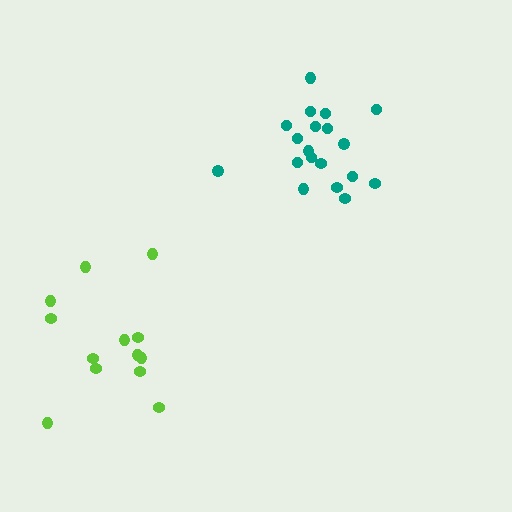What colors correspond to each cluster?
The clusters are colored: lime, teal.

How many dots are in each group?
Group 1: 13 dots, Group 2: 19 dots (32 total).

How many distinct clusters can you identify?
There are 2 distinct clusters.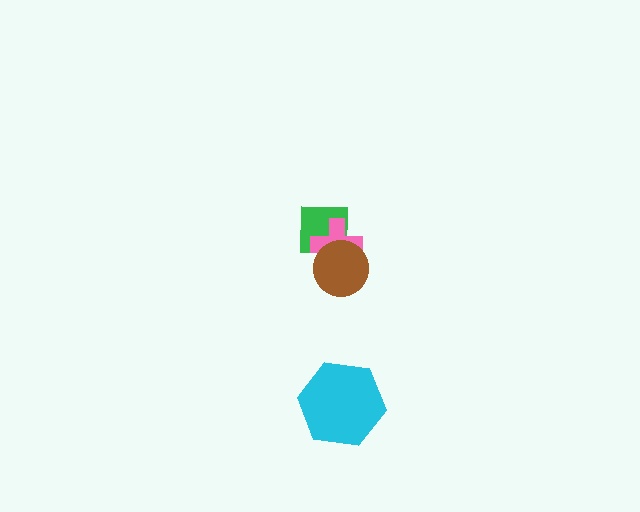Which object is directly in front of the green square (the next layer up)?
The pink cross is directly in front of the green square.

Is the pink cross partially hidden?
Yes, it is partially covered by another shape.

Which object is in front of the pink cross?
The brown circle is in front of the pink cross.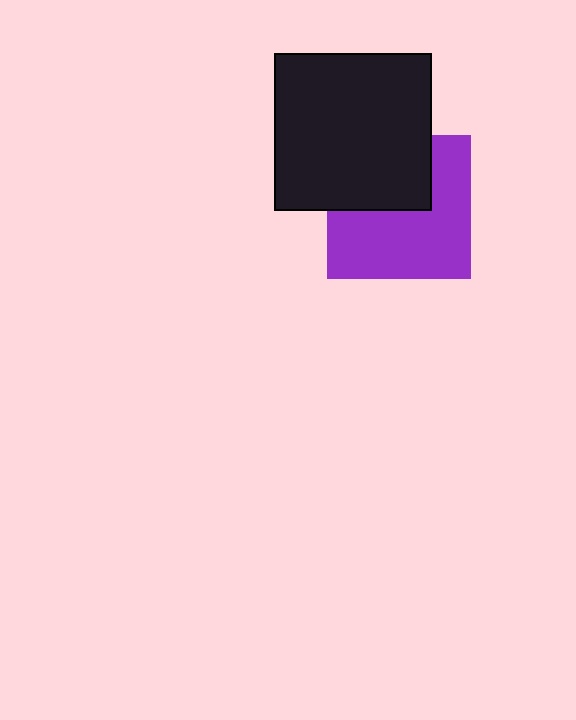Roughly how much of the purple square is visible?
About half of it is visible (roughly 62%).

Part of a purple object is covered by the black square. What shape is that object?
It is a square.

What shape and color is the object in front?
The object in front is a black square.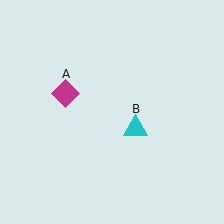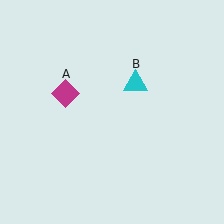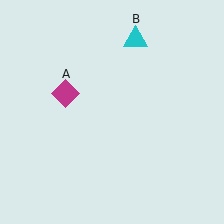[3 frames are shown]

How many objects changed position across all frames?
1 object changed position: cyan triangle (object B).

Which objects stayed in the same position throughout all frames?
Magenta diamond (object A) remained stationary.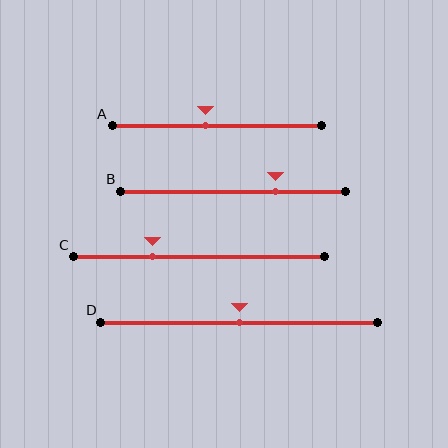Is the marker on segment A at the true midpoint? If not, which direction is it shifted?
No, the marker on segment A is shifted to the left by about 6% of the segment length.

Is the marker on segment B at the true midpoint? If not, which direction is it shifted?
No, the marker on segment B is shifted to the right by about 19% of the segment length.